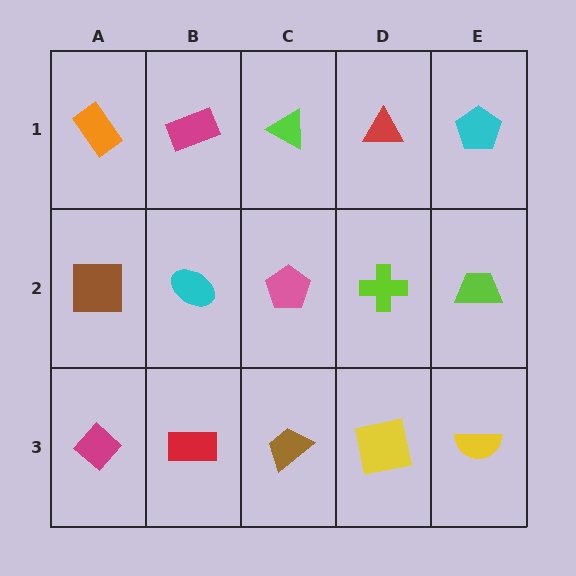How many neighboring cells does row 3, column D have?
3.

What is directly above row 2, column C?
A lime triangle.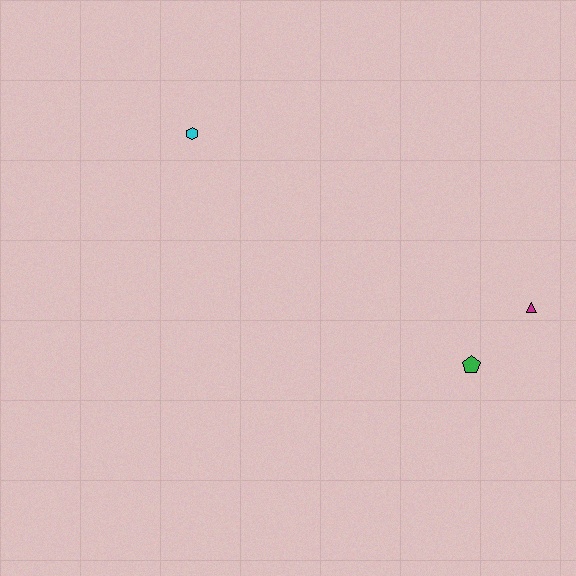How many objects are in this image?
There are 3 objects.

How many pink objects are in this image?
There are no pink objects.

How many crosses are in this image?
There are no crosses.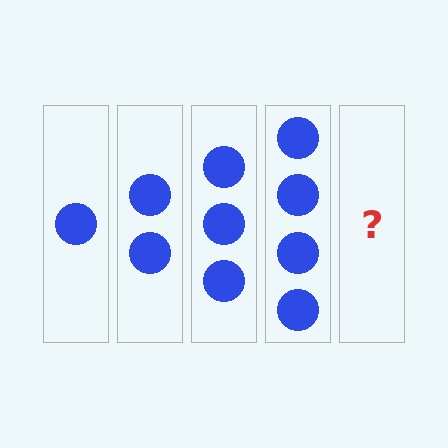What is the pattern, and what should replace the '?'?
The pattern is that each step adds one more circle. The '?' should be 5 circles.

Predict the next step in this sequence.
The next step is 5 circles.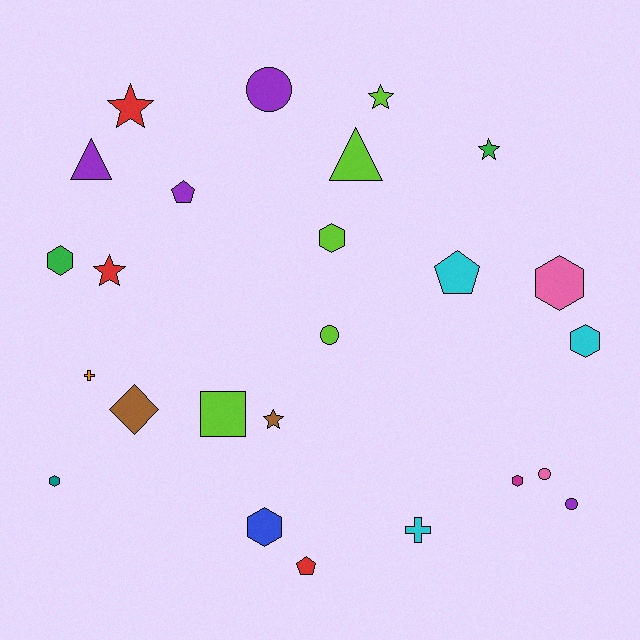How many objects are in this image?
There are 25 objects.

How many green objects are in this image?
There are 2 green objects.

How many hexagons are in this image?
There are 7 hexagons.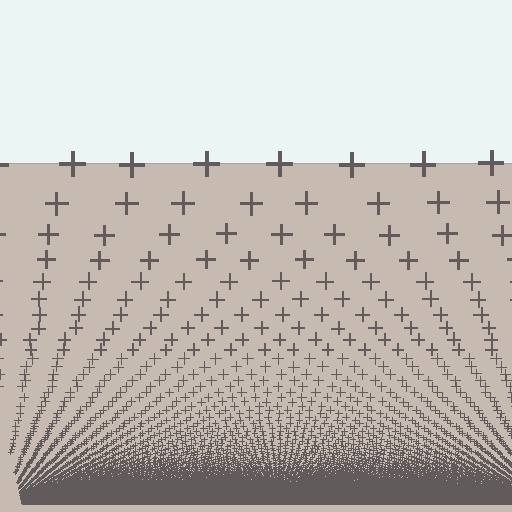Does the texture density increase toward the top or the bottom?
Density increases toward the bottom.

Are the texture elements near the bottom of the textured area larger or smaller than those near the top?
Smaller. The gradient is inverted — elements near the bottom are smaller and denser.